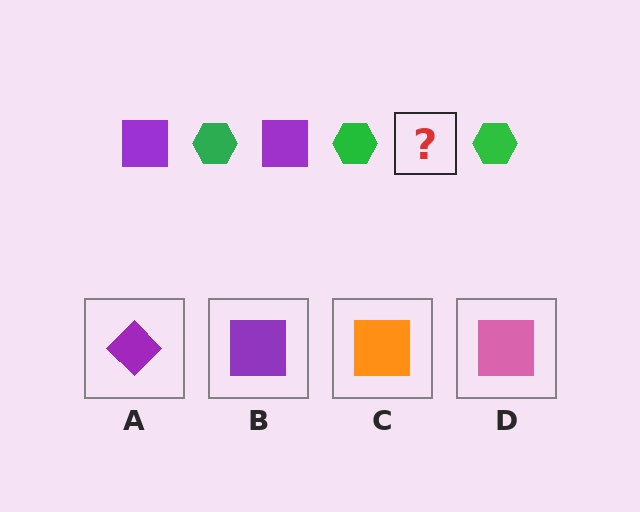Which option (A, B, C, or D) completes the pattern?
B.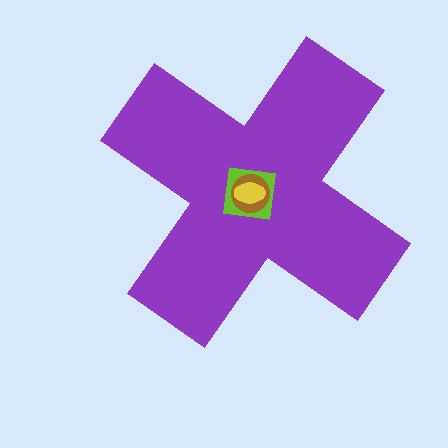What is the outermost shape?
The purple cross.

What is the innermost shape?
The yellow ellipse.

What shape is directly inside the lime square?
The brown circle.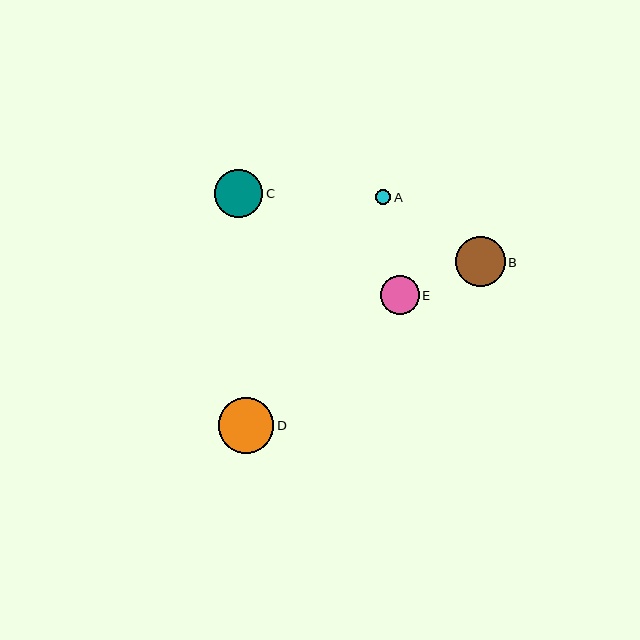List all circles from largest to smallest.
From largest to smallest: D, B, C, E, A.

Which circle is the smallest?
Circle A is the smallest with a size of approximately 15 pixels.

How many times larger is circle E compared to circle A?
Circle E is approximately 2.5 times the size of circle A.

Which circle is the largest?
Circle D is the largest with a size of approximately 56 pixels.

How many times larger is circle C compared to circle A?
Circle C is approximately 3.2 times the size of circle A.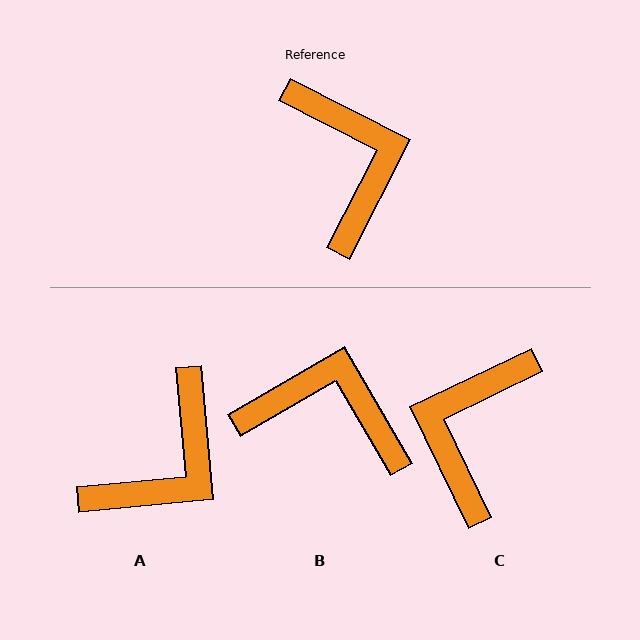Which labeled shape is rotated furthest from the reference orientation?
C, about 142 degrees away.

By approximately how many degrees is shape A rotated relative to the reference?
Approximately 58 degrees clockwise.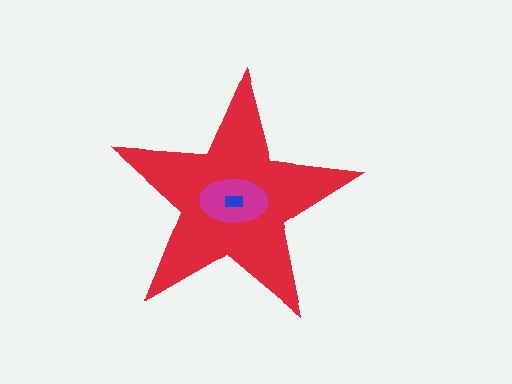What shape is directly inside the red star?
The magenta ellipse.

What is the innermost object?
The blue rectangle.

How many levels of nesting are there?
3.